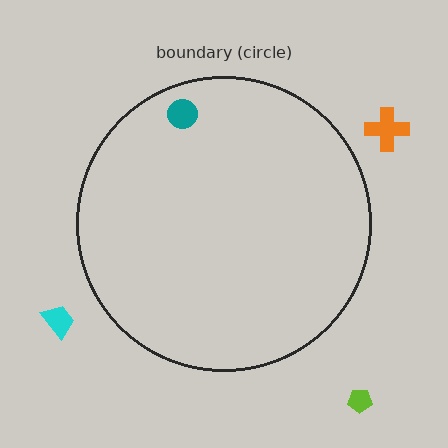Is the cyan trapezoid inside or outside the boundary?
Outside.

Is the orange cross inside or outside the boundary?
Outside.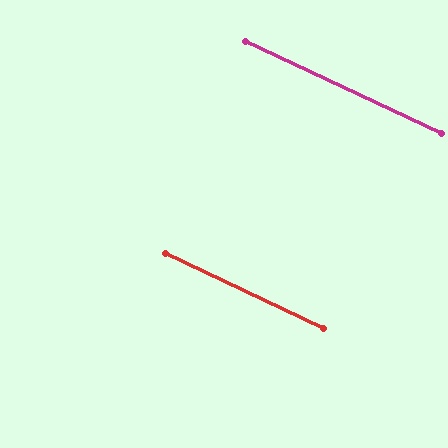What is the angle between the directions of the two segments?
Approximately 0 degrees.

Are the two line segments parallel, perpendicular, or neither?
Parallel — their directions differ by only 0.1°.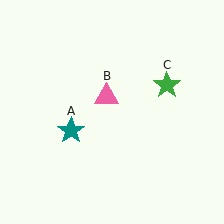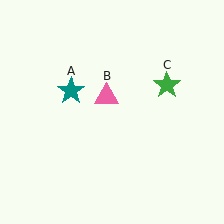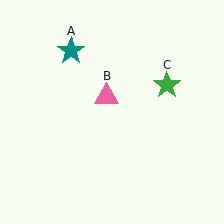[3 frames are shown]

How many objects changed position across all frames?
1 object changed position: teal star (object A).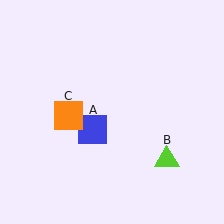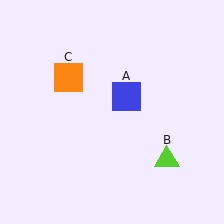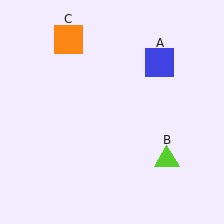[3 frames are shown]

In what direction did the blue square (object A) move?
The blue square (object A) moved up and to the right.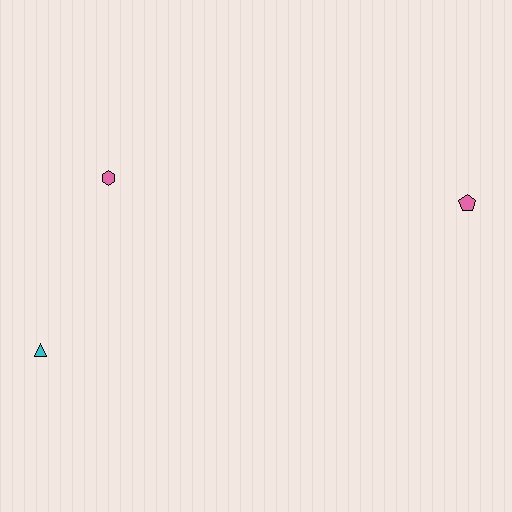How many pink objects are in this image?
There are 2 pink objects.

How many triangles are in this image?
There is 1 triangle.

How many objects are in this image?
There are 3 objects.